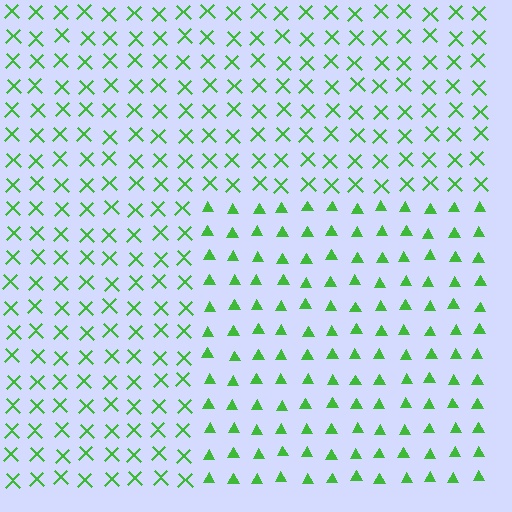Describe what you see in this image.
The image is filled with small green elements arranged in a uniform grid. A rectangle-shaped region contains triangles, while the surrounding area contains X marks. The boundary is defined purely by the change in element shape.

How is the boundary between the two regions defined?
The boundary is defined by a change in element shape: triangles inside vs. X marks outside. All elements share the same color and spacing.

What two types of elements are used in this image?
The image uses triangles inside the rectangle region and X marks outside it.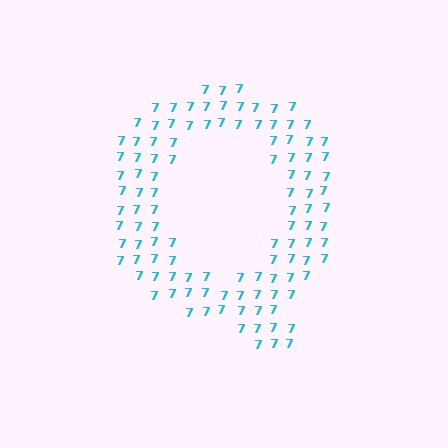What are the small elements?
The small elements are digit 7's.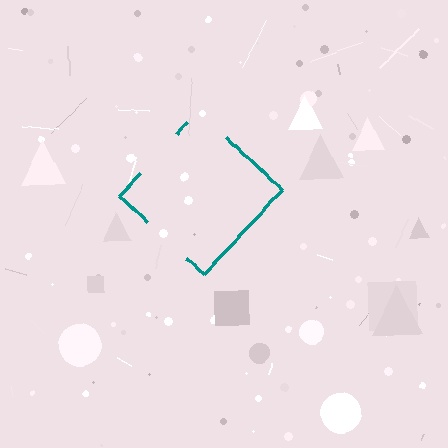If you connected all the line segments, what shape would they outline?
They would outline a diamond.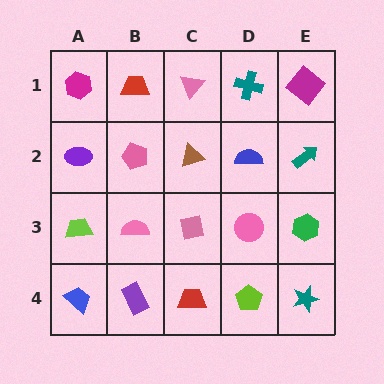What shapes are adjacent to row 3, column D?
A blue semicircle (row 2, column D), a lime pentagon (row 4, column D), a pink square (row 3, column C), a green hexagon (row 3, column E).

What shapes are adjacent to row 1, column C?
A brown triangle (row 2, column C), a red trapezoid (row 1, column B), a teal cross (row 1, column D).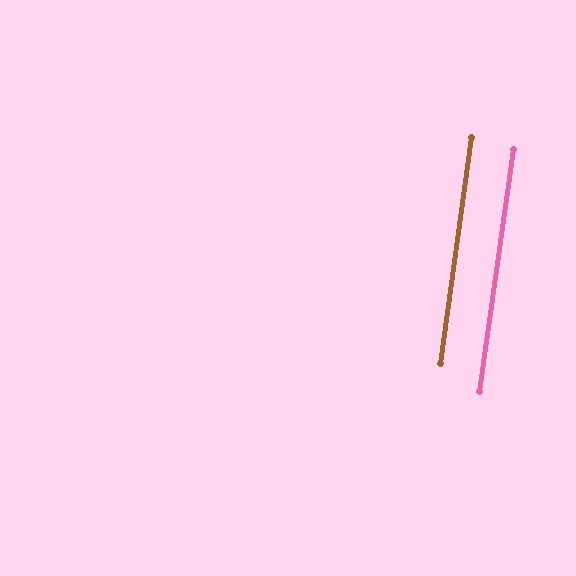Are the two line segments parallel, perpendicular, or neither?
Parallel — their directions differ by only 0.2°.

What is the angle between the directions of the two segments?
Approximately 0 degrees.